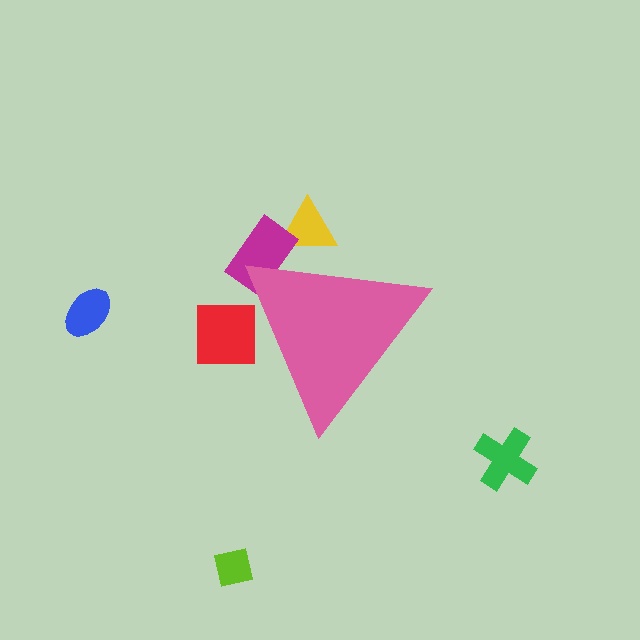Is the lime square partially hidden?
No, the lime square is fully visible.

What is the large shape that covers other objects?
A pink triangle.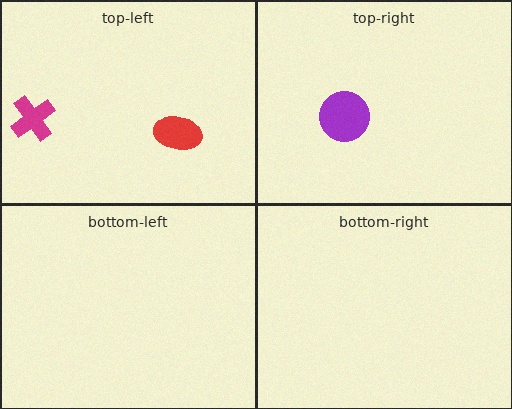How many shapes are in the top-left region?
2.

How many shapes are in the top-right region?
1.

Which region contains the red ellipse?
The top-left region.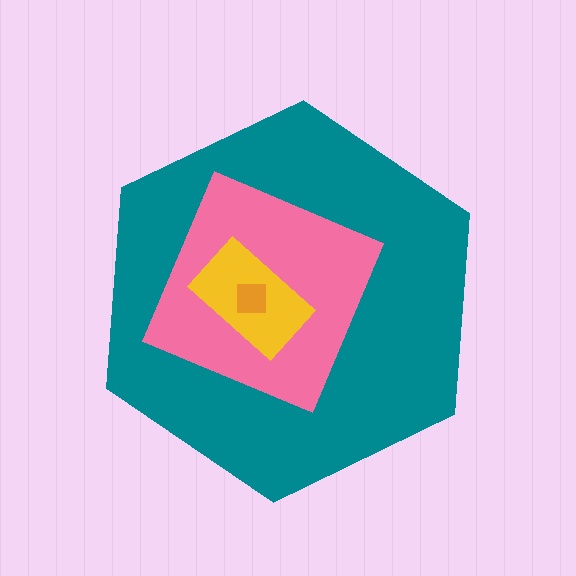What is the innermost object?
The orange square.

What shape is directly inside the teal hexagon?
The pink diamond.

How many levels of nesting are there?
4.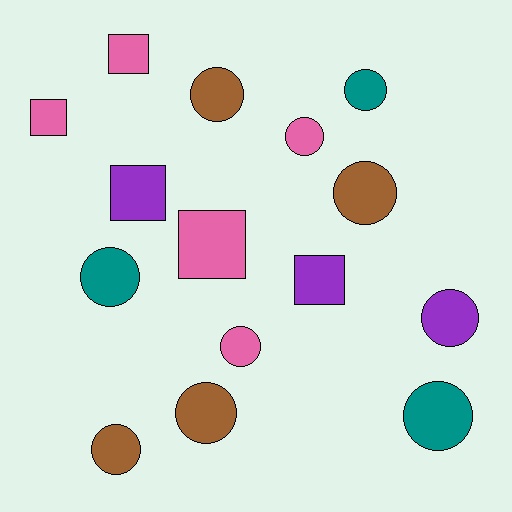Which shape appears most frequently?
Circle, with 10 objects.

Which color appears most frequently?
Pink, with 5 objects.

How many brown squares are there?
There are no brown squares.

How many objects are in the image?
There are 15 objects.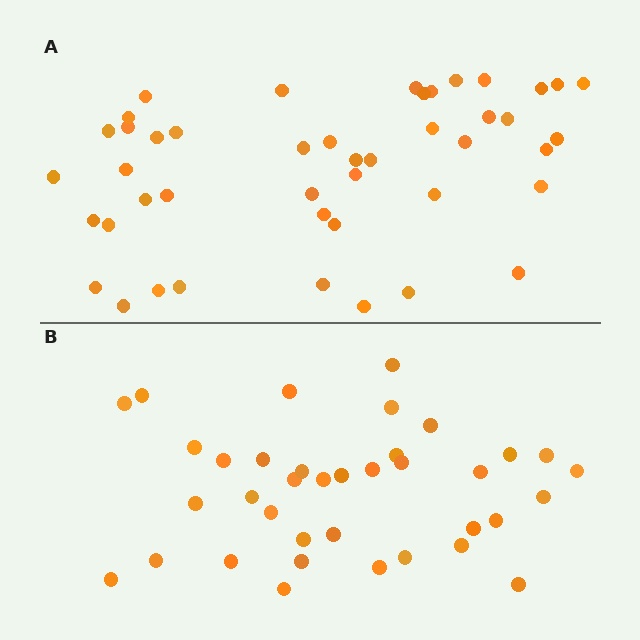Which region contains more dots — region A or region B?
Region A (the top region) has more dots.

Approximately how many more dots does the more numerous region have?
Region A has roughly 8 or so more dots than region B.